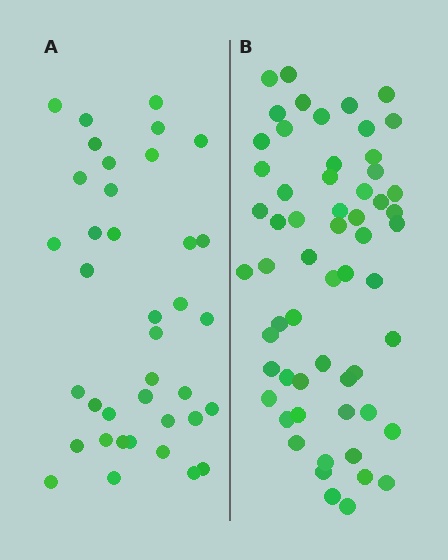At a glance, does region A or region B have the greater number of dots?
Region B (the right region) has more dots.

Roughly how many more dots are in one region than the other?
Region B has approximately 20 more dots than region A.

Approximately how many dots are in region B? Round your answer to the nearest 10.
About 60 dots. (The exact count is 59, which rounds to 60.)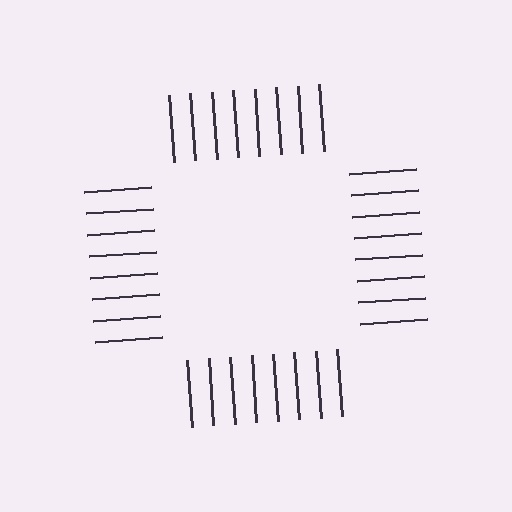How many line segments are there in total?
32 — 8 along each of the 4 edges.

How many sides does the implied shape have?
4 sides — the line-ends trace a square.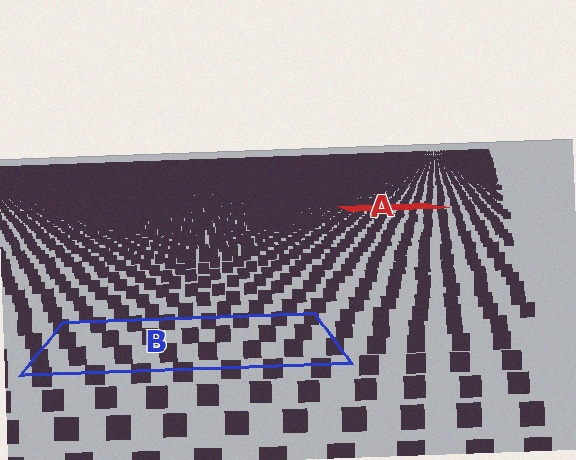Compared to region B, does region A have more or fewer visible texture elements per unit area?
Region A has more texture elements per unit area — they are packed more densely because it is farther away.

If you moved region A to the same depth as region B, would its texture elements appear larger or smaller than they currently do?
They would appear larger. At a closer depth, the same texture elements are projected at a bigger on-screen size.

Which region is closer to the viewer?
Region B is closer. The texture elements there are larger and more spread out.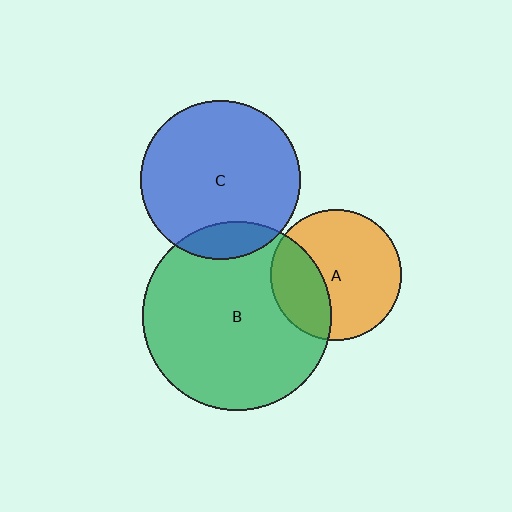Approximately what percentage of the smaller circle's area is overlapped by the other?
Approximately 30%.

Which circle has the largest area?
Circle B (green).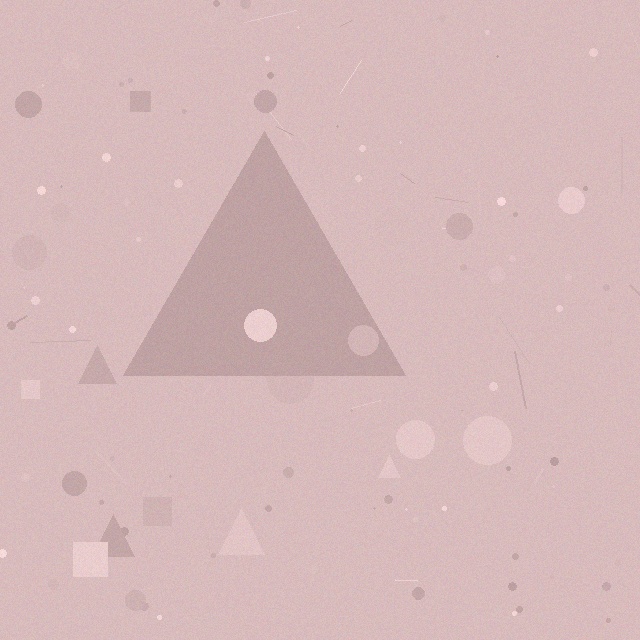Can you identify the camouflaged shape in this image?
The camouflaged shape is a triangle.